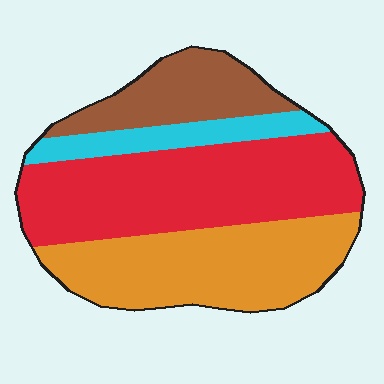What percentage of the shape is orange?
Orange takes up between a sixth and a third of the shape.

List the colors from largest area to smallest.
From largest to smallest: red, orange, brown, cyan.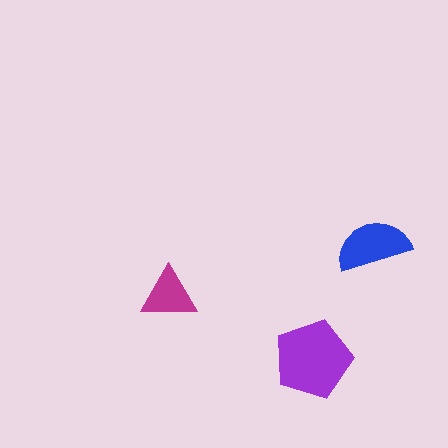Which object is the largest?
The purple pentagon.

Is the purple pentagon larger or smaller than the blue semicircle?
Larger.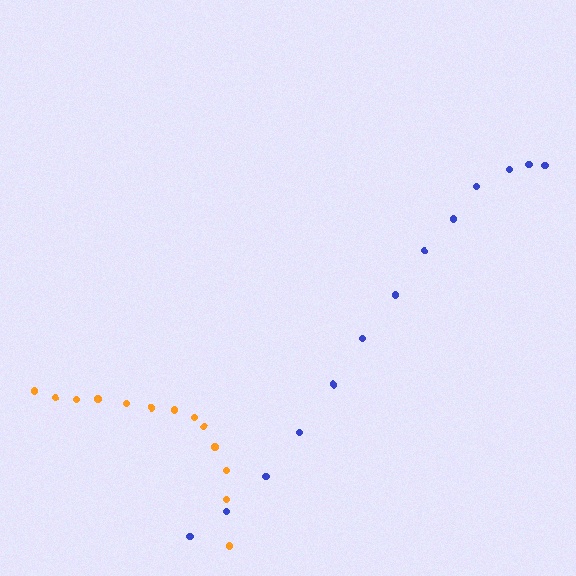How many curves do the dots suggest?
There are 2 distinct paths.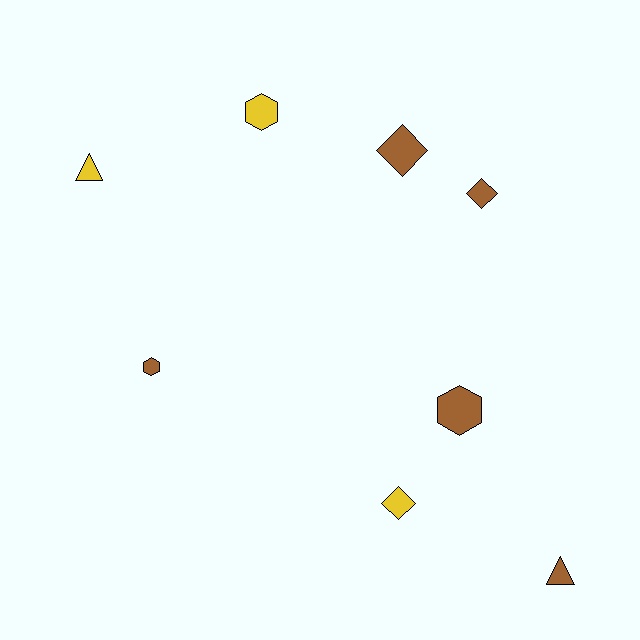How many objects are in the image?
There are 8 objects.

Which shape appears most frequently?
Hexagon, with 3 objects.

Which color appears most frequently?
Brown, with 5 objects.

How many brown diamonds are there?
There are 2 brown diamonds.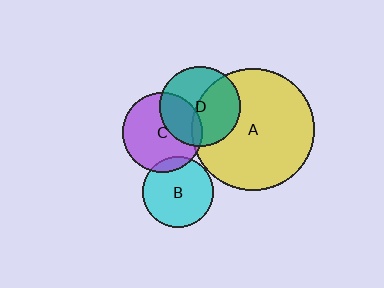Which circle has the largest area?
Circle A (yellow).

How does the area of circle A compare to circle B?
Approximately 3.0 times.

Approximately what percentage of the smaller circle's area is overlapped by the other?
Approximately 10%.